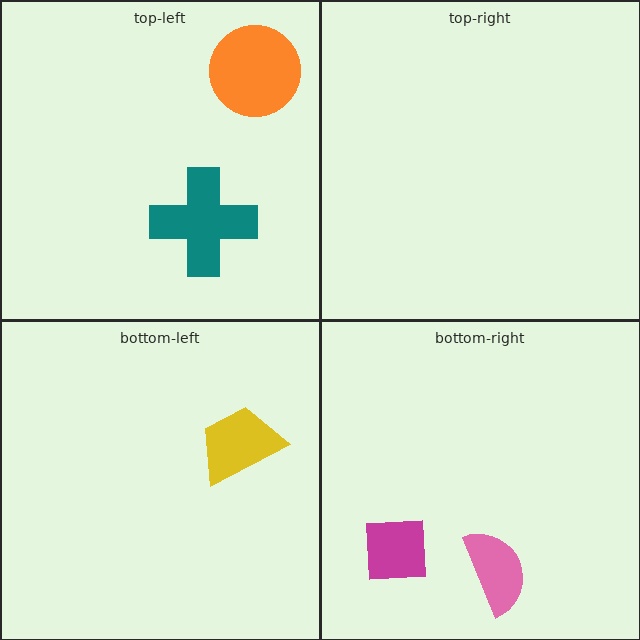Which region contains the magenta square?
The bottom-right region.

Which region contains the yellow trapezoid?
The bottom-left region.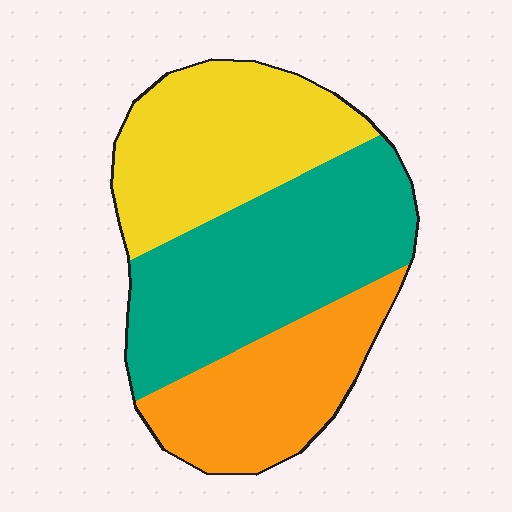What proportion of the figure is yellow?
Yellow covers roughly 30% of the figure.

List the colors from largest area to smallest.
From largest to smallest: teal, yellow, orange.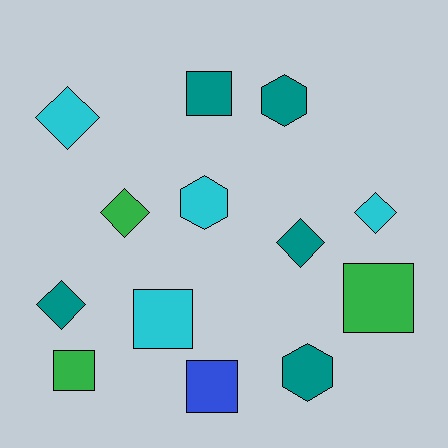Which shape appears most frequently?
Diamond, with 5 objects.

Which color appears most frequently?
Teal, with 5 objects.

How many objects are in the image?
There are 13 objects.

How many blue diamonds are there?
There are no blue diamonds.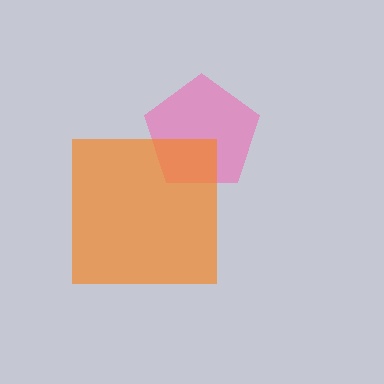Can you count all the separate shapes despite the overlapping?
Yes, there are 2 separate shapes.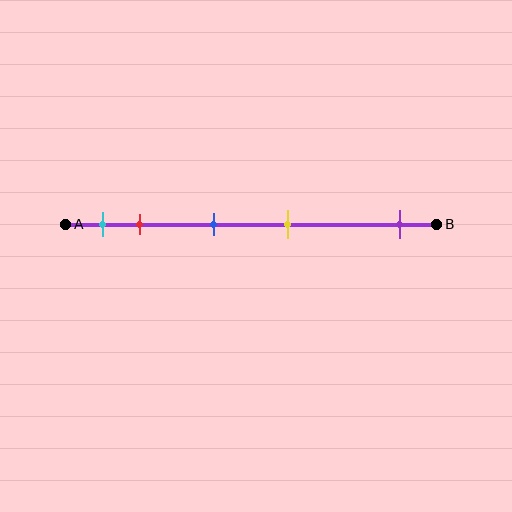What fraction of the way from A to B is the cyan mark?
The cyan mark is approximately 10% (0.1) of the way from A to B.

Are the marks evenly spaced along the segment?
No, the marks are not evenly spaced.